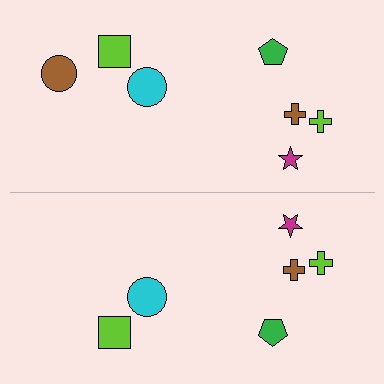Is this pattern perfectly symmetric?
No, the pattern is not perfectly symmetric. A brown circle is missing from the bottom side.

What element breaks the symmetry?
A brown circle is missing from the bottom side.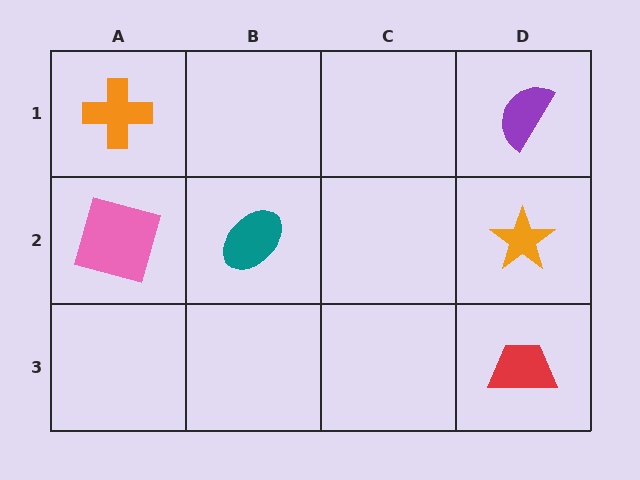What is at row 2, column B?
A teal ellipse.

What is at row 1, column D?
A purple semicircle.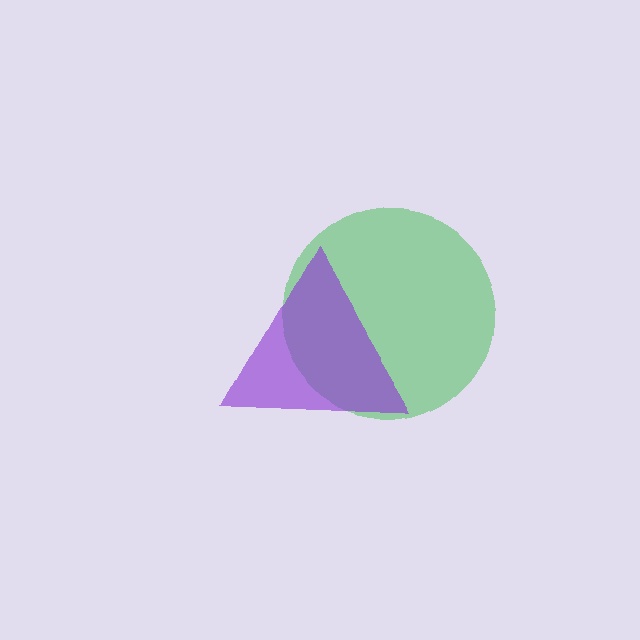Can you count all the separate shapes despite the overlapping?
Yes, there are 2 separate shapes.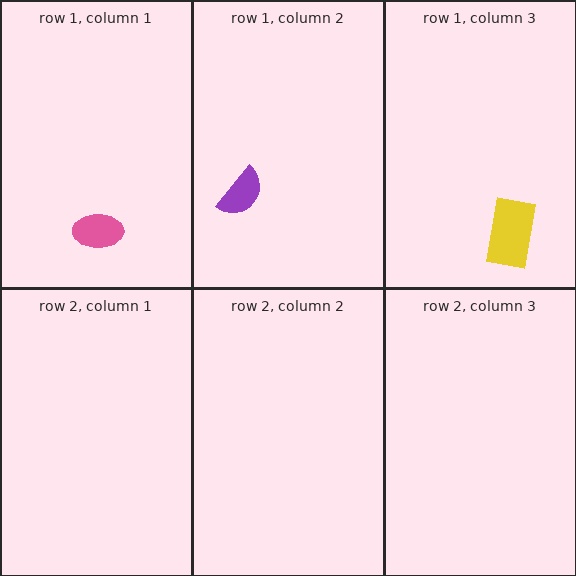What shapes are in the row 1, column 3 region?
The yellow rectangle.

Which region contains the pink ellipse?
The row 1, column 1 region.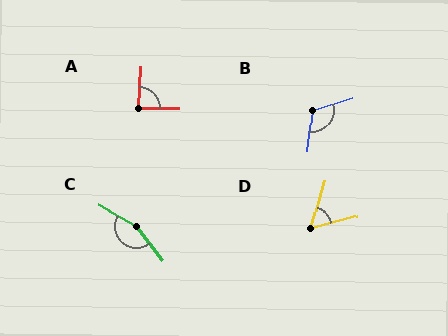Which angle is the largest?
C, at approximately 157 degrees.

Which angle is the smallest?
D, at approximately 60 degrees.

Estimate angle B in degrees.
Approximately 114 degrees.